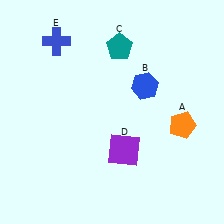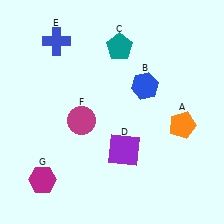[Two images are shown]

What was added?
A magenta circle (F), a magenta hexagon (G) were added in Image 2.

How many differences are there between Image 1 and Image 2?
There are 2 differences between the two images.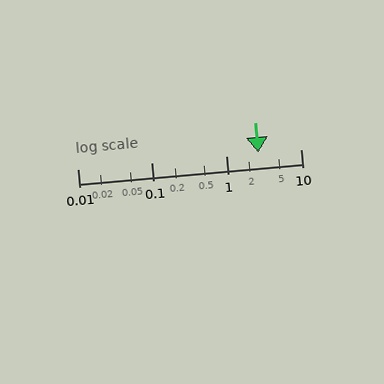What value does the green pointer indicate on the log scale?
The pointer indicates approximately 2.7.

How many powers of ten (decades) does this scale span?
The scale spans 3 decades, from 0.01 to 10.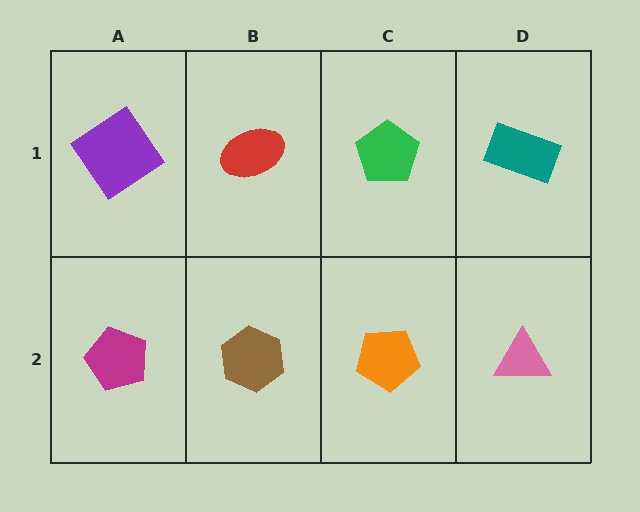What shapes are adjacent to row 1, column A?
A magenta pentagon (row 2, column A), a red ellipse (row 1, column B).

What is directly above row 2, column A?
A purple diamond.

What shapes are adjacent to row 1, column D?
A pink triangle (row 2, column D), a green pentagon (row 1, column C).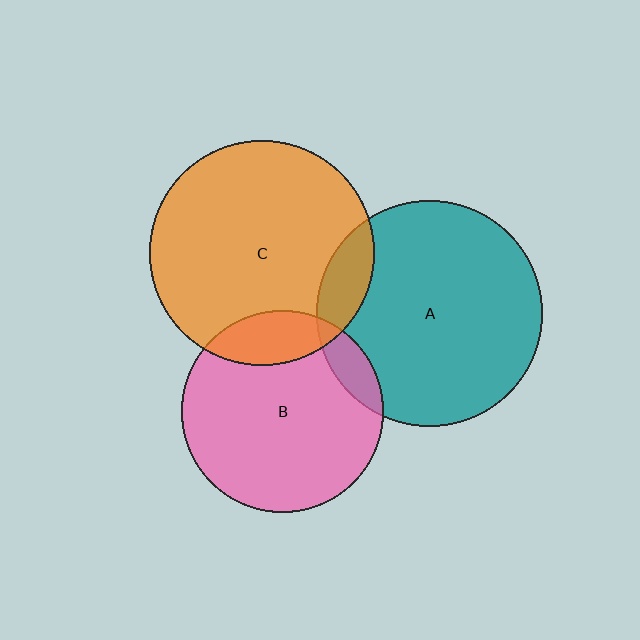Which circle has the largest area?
Circle A (teal).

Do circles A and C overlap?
Yes.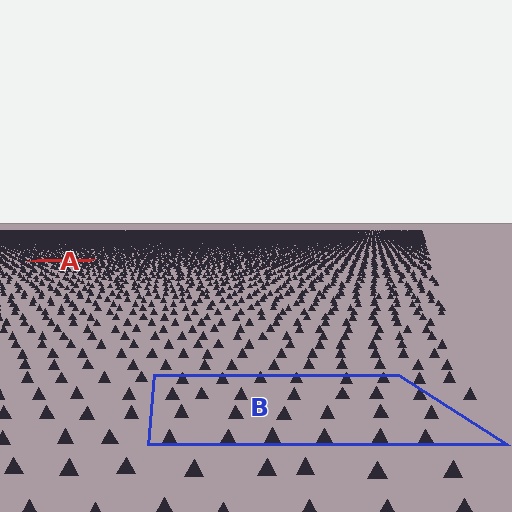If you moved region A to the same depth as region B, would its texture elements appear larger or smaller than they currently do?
They would appear larger. At a closer depth, the same texture elements are projected at a bigger on-screen size.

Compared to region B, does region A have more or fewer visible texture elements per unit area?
Region A has more texture elements per unit area — they are packed more densely because it is farther away.